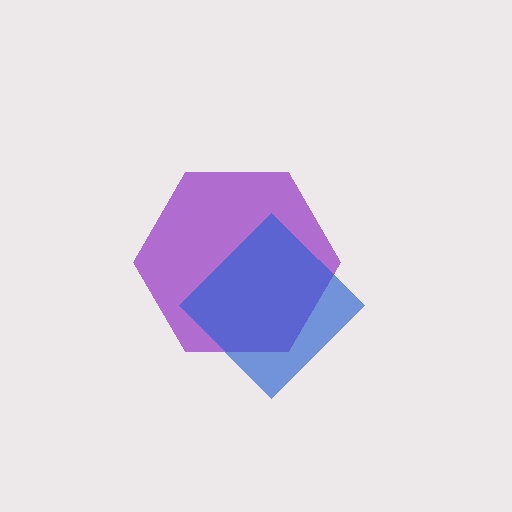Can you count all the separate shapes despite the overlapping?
Yes, there are 2 separate shapes.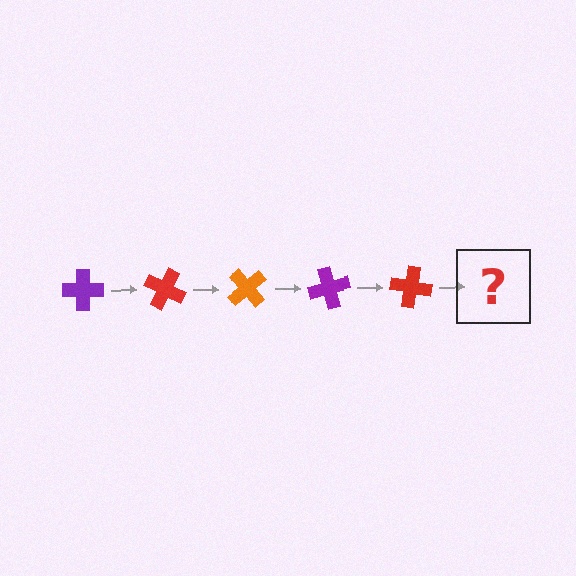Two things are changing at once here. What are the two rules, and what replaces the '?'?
The two rules are that it rotates 25 degrees each step and the color cycles through purple, red, and orange. The '?' should be an orange cross, rotated 125 degrees from the start.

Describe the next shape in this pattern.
It should be an orange cross, rotated 125 degrees from the start.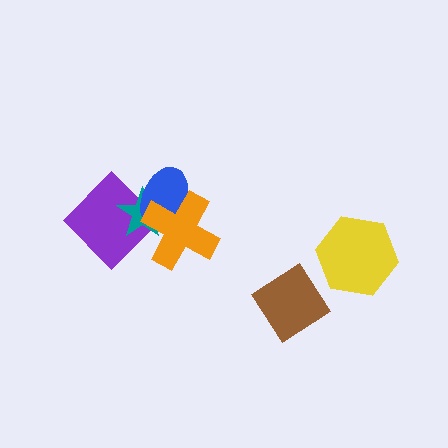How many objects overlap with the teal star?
3 objects overlap with the teal star.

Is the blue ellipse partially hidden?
Yes, it is partially covered by another shape.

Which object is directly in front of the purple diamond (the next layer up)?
The teal star is directly in front of the purple diamond.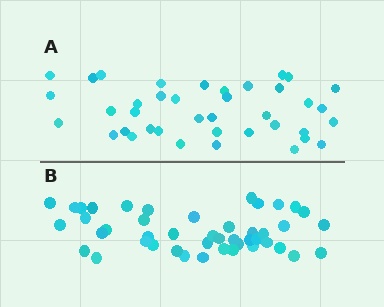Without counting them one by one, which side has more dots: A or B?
Region B (the bottom region) has more dots.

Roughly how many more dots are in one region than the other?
Region B has about 6 more dots than region A.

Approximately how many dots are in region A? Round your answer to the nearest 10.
About 40 dots. (The exact count is 39, which rounds to 40.)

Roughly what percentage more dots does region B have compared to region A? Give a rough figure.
About 15% more.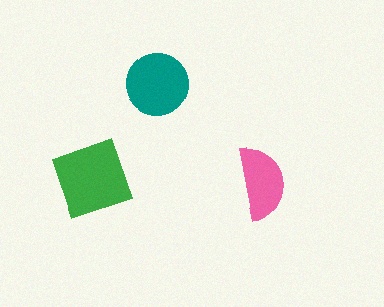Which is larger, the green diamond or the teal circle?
The green diamond.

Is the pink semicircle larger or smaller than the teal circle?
Smaller.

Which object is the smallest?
The pink semicircle.